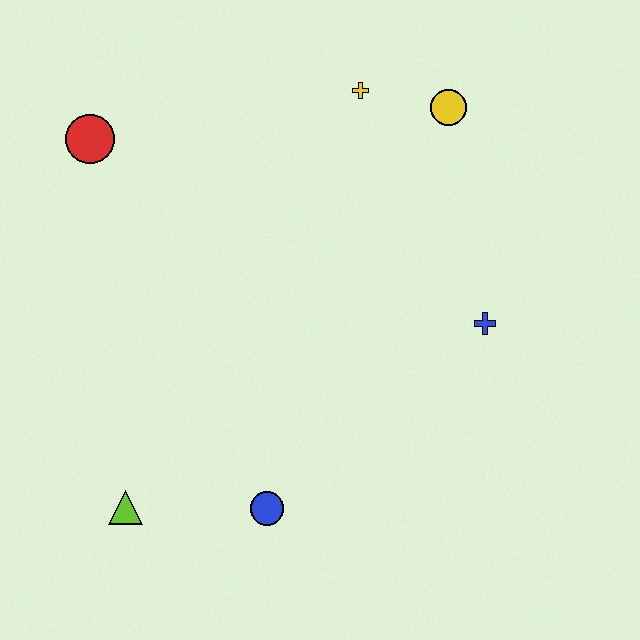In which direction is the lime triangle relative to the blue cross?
The lime triangle is to the left of the blue cross.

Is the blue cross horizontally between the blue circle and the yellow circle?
No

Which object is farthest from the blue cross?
The red circle is farthest from the blue cross.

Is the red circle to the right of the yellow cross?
No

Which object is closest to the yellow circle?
The yellow cross is closest to the yellow circle.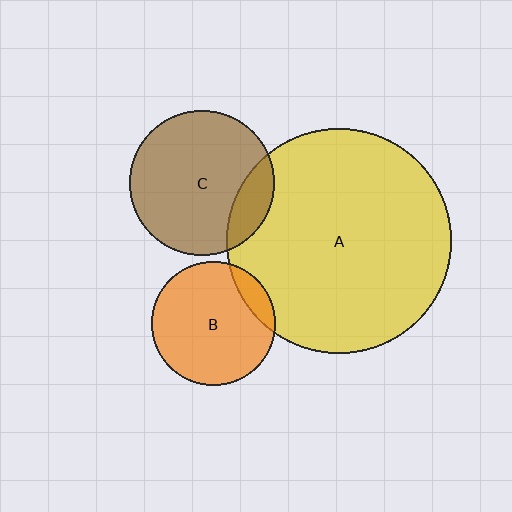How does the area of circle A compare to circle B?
Approximately 3.3 times.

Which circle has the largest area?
Circle A (yellow).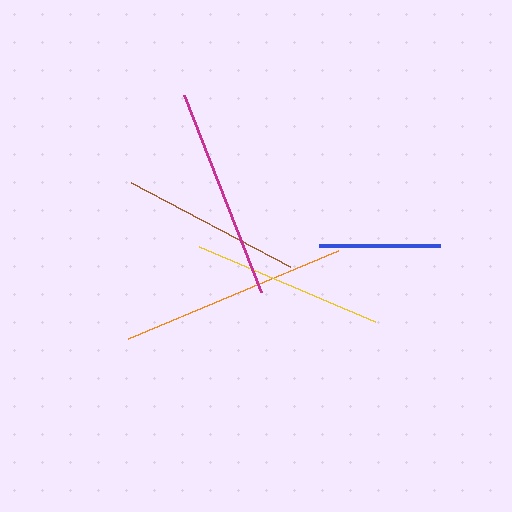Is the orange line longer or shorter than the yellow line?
The orange line is longer than the yellow line.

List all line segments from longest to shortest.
From longest to shortest: orange, magenta, yellow, brown, blue.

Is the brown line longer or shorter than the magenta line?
The magenta line is longer than the brown line.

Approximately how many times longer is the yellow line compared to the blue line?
The yellow line is approximately 1.6 times the length of the blue line.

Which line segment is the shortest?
The blue line is the shortest at approximately 121 pixels.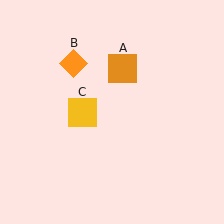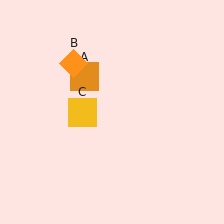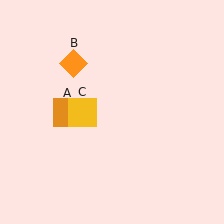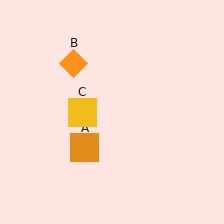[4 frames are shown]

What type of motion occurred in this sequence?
The orange square (object A) rotated counterclockwise around the center of the scene.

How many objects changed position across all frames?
1 object changed position: orange square (object A).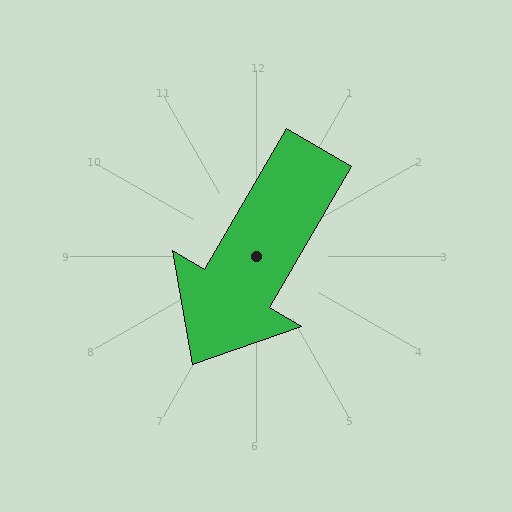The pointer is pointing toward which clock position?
Roughly 7 o'clock.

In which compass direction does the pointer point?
Southwest.